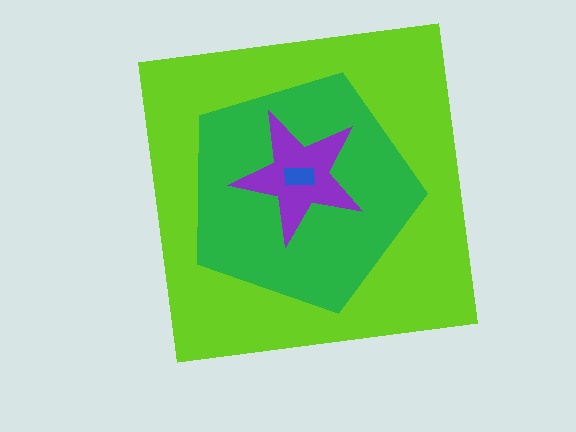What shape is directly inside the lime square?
The green pentagon.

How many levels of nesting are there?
4.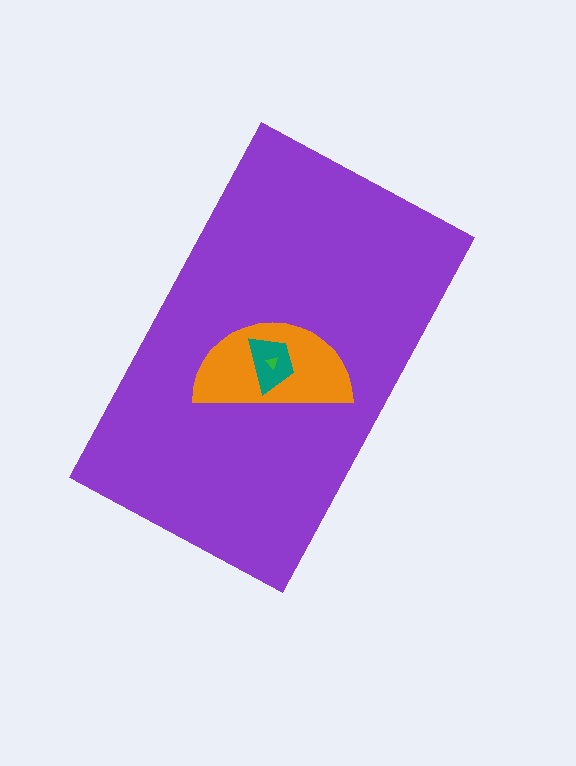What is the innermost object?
The green triangle.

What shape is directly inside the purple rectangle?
The orange semicircle.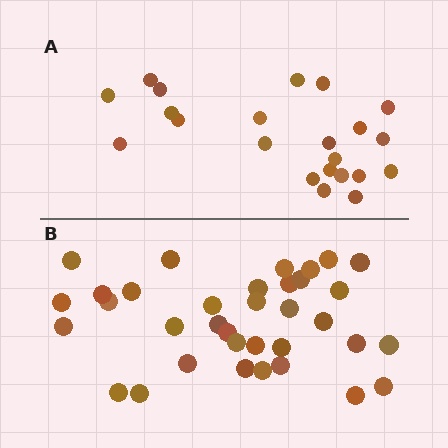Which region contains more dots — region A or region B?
Region B (the bottom region) has more dots.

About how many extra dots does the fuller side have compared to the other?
Region B has approximately 15 more dots than region A.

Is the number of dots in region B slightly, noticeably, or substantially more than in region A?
Region B has substantially more. The ratio is roughly 1.6 to 1.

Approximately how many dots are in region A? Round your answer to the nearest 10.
About 20 dots. (The exact count is 22, which rounds to 20.)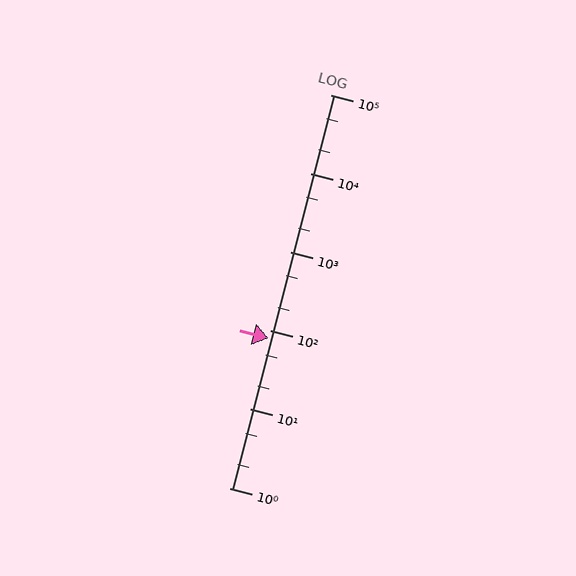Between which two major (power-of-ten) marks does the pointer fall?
The pointer is between 10 and 100.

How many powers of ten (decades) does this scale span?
The scale spans 5 decades, from 1 to 100000.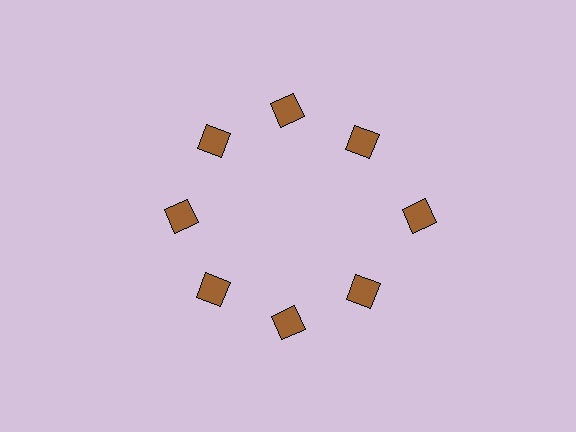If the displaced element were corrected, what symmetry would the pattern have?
It would have 8-fold rotational symmetry — the pattern would map onto itself every 45 degrees.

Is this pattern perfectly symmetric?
No. The 8 brown squares are arranged in a ring, but one element near the 3 o'clock position is pushed outward from the center, breaking the 8-fold rotational symmetry.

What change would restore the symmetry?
The symmetry would be restored by moving it inward, back onto the ring so that all 8 squares sit at equal angles and equal distance from the center.